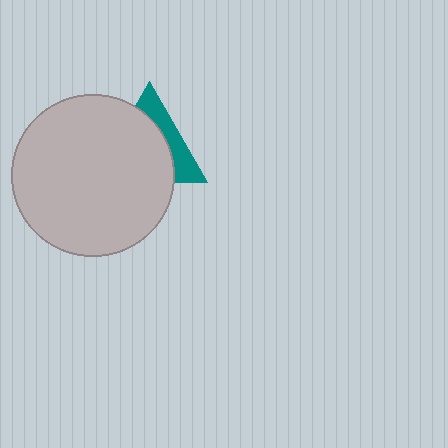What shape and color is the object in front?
The object in front is a light gray circle.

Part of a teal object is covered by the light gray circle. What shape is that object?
It is a triangle.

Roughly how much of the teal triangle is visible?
A small part of it is visible (roughly 34%).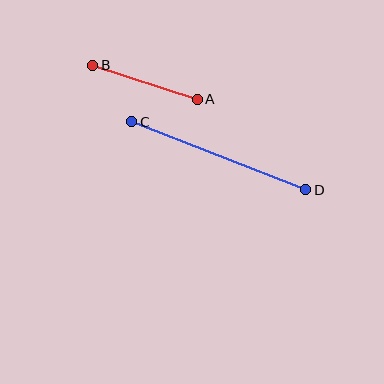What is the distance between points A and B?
The distance is approximately 110 pixels.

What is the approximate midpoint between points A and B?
The midpoint is at approximately (145, 82) pixels.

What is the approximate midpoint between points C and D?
The midpoint is at approximately (219, 156) pixels.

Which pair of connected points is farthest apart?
Points C and D are farthest apart.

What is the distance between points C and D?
The distance is approximately 187 pixels.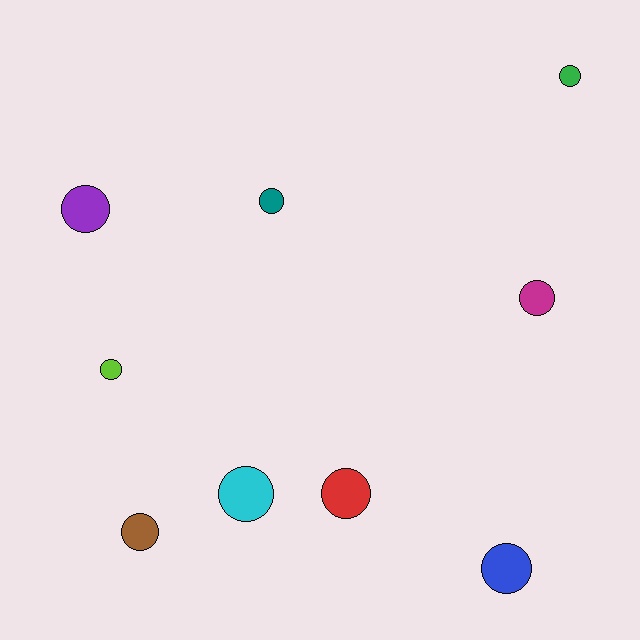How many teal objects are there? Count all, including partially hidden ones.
There is 1 teal object.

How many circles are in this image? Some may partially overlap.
There are 9 circles.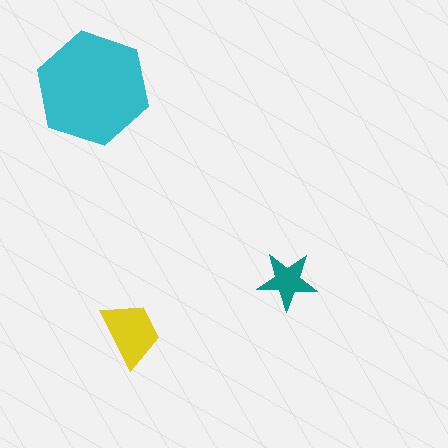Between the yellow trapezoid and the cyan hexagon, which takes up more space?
The cyan hexagon.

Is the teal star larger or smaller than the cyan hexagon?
Smaller.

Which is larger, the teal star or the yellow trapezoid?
The yellow trapezoid.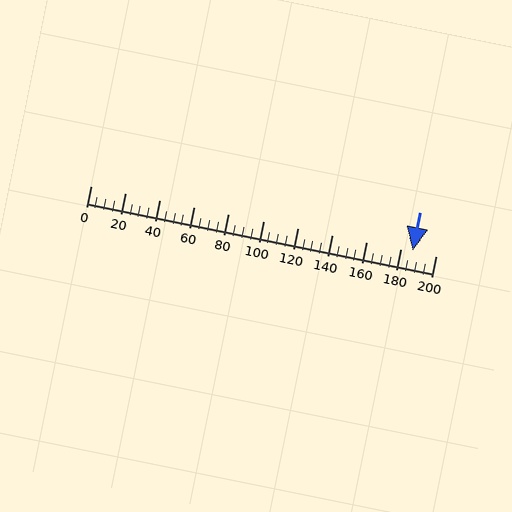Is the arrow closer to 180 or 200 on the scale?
The arrow is closer to 180.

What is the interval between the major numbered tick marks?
The major tick marks are spaced 20 units apart.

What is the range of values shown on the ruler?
The ruler shows values from 0 to 200.